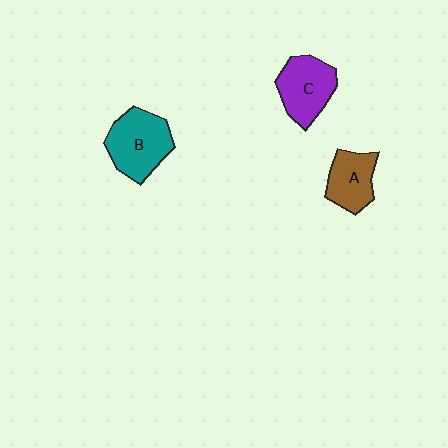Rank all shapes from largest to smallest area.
From largest to smallest: B (teal), C (purple), A (brown).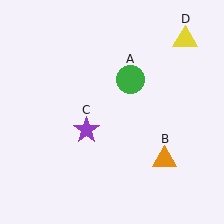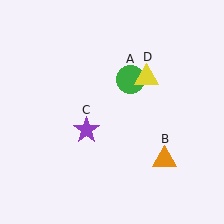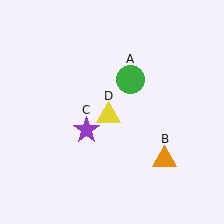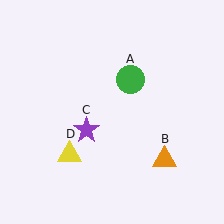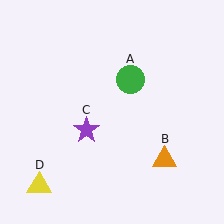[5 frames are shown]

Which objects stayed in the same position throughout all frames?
Green circle (object A) and orange triangle (object B) and purple star (object C) remained stationary.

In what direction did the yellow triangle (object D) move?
The yellow triangle (object D) moved down and to the left.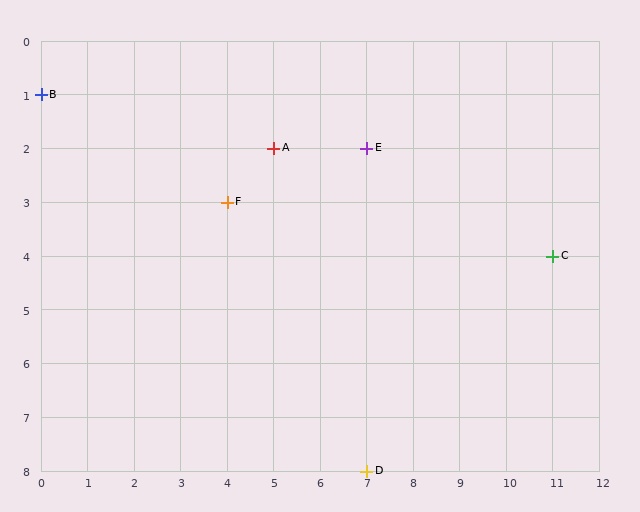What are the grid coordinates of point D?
Point D is at grid coordinates (7, 8).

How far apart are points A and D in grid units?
Points A and D are 2 columns and 6 rows apart (about 6.3 grid units diagonally).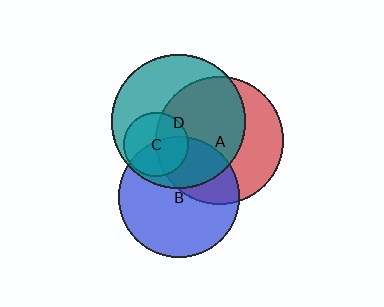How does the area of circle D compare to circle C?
Approximately 4.3 times.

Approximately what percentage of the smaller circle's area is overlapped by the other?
Approximately 50%.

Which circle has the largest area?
Circle D (teal).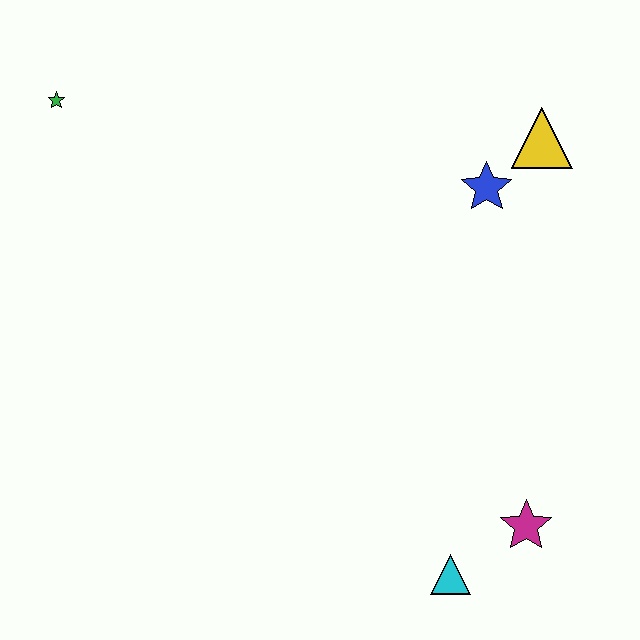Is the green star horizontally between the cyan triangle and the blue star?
No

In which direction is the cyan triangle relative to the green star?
The cyan triangle is below the green star.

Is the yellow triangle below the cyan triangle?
No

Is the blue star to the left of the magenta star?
Yes